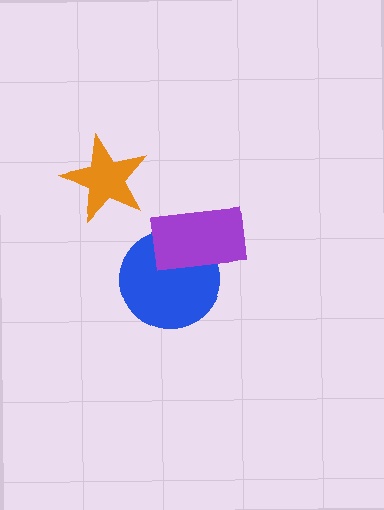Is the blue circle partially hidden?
Yes, it is partially covered by another shape.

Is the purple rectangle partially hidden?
No, no other shape covers it.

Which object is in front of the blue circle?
The purple rectangle is in front of the blue circle.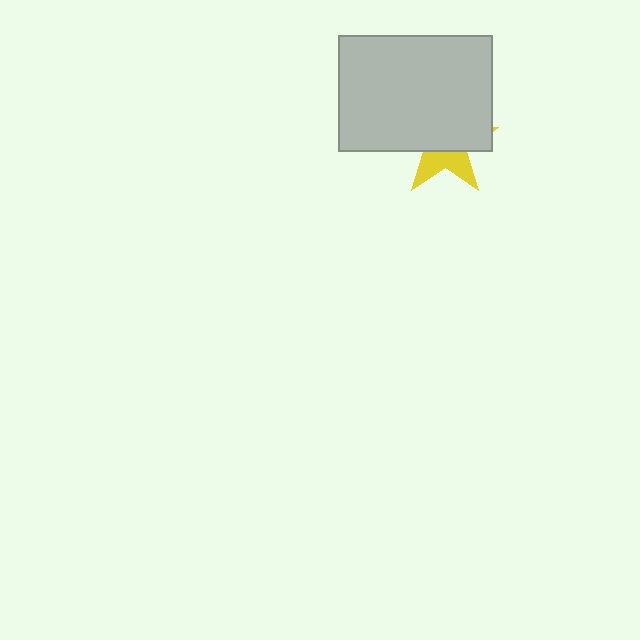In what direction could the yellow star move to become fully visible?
The yellow star could move down. That would shift it out from behind the light gray rectangle entirely.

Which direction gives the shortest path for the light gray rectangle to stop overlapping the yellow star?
Moving up gives the shortest separation.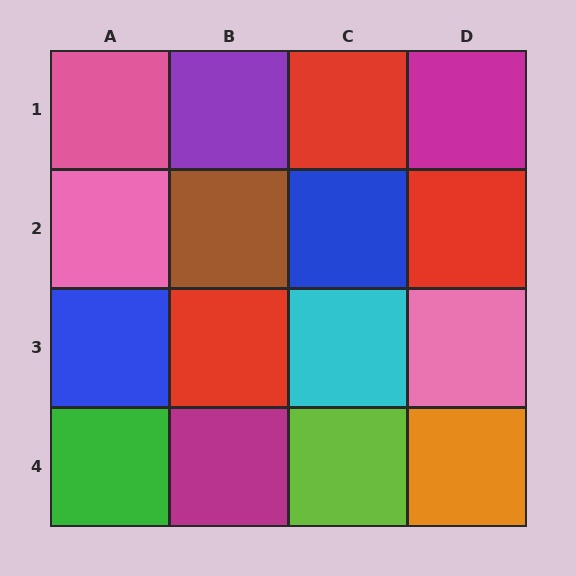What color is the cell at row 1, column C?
Red.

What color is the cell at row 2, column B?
Brown.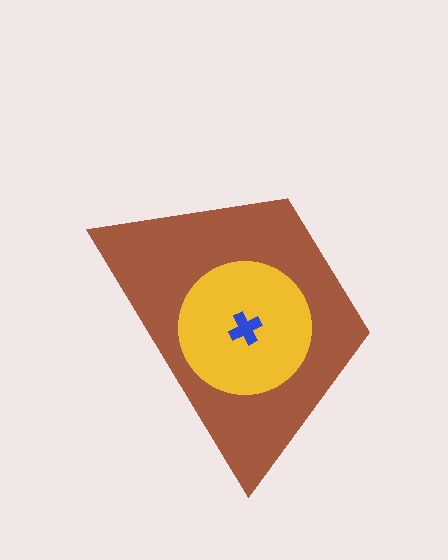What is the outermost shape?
The brown trapezoid.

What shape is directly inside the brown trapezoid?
The yellow circle.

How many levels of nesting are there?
3.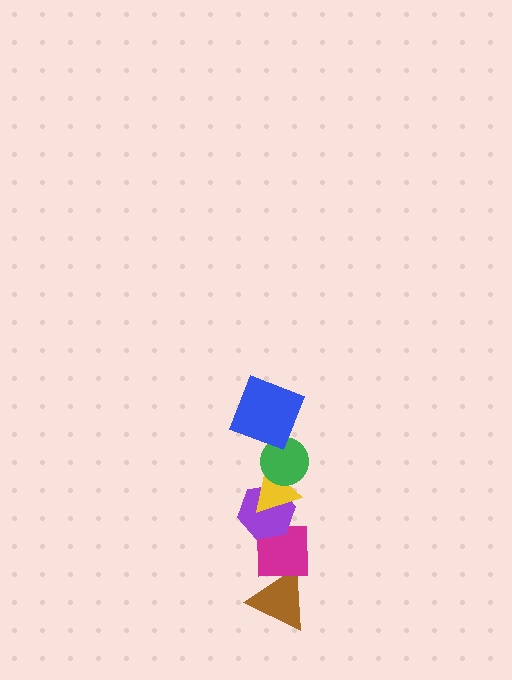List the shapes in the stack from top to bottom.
From top to bottom: the blue square, the green circle, the yellow triangle, the purple hexagon, the magenta square, the brown triangle.